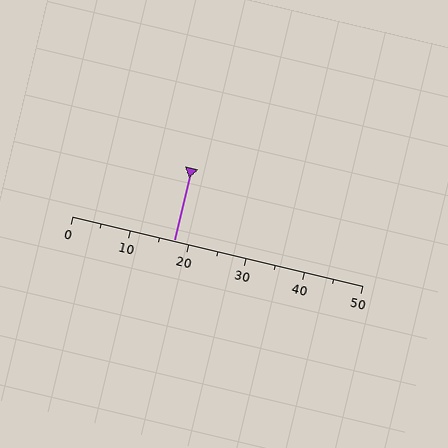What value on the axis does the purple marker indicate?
The marker indicates approximately 17.5.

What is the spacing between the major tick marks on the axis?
The major ticks are spaced 10 apart.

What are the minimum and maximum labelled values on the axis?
The axis runs from 0 to 50.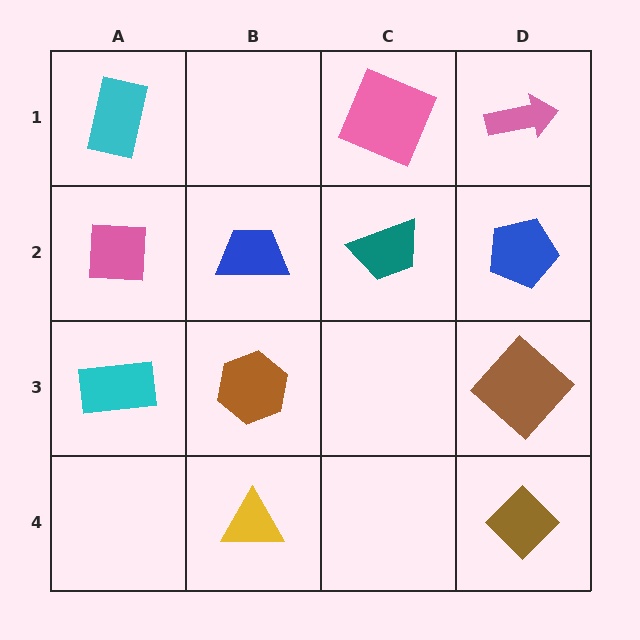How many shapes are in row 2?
4 shapes.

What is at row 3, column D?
A brown diamond.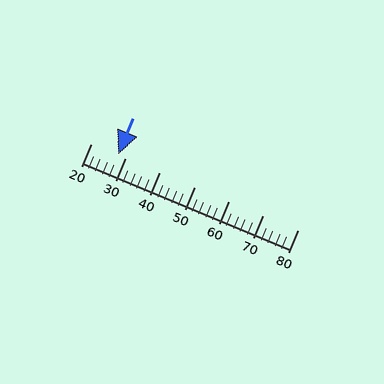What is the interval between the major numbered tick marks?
The major tick marks are spaced 10 units apart.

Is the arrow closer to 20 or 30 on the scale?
The arrow is closer to 30.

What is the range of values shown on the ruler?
The ruler shows values from 20 to 80.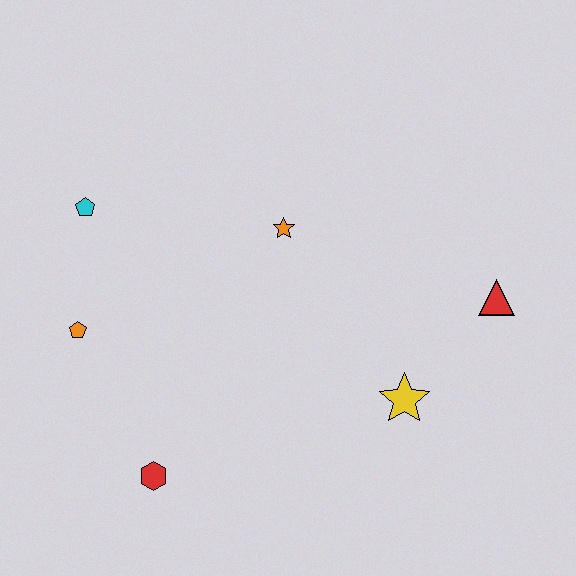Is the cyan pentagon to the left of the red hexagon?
Yes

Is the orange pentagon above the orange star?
No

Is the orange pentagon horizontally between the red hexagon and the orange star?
No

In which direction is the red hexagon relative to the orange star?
The red hexagon is below the orange star.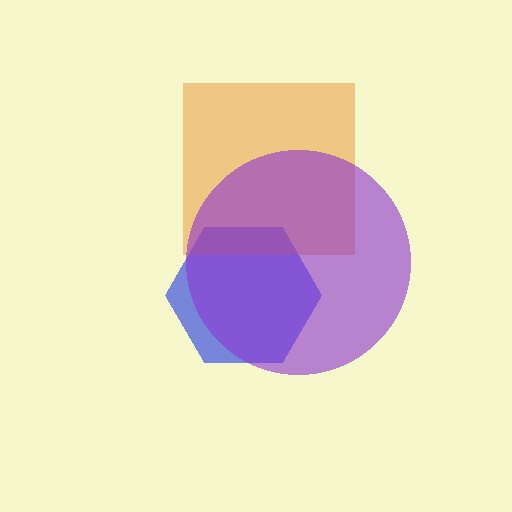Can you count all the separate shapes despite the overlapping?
Yes, there are 3 separate shapes.